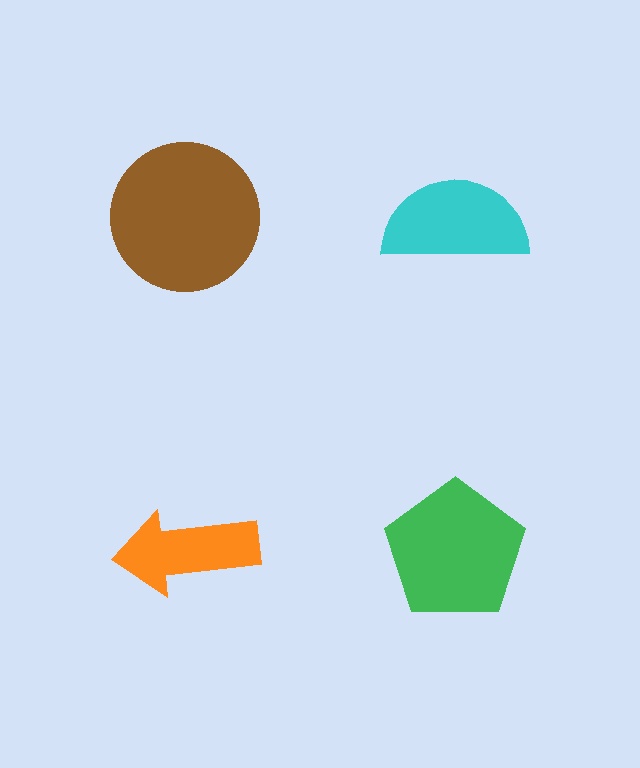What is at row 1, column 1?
A brown circle.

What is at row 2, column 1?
An orange arrow.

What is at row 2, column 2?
A green pentagon.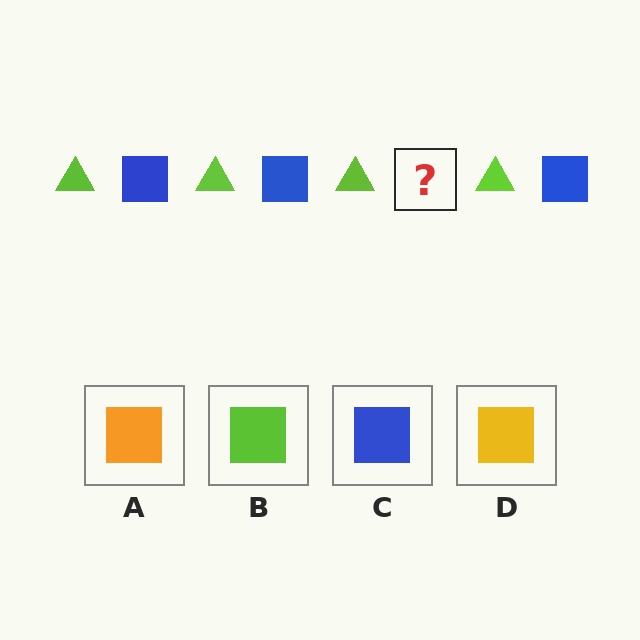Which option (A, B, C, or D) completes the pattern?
C.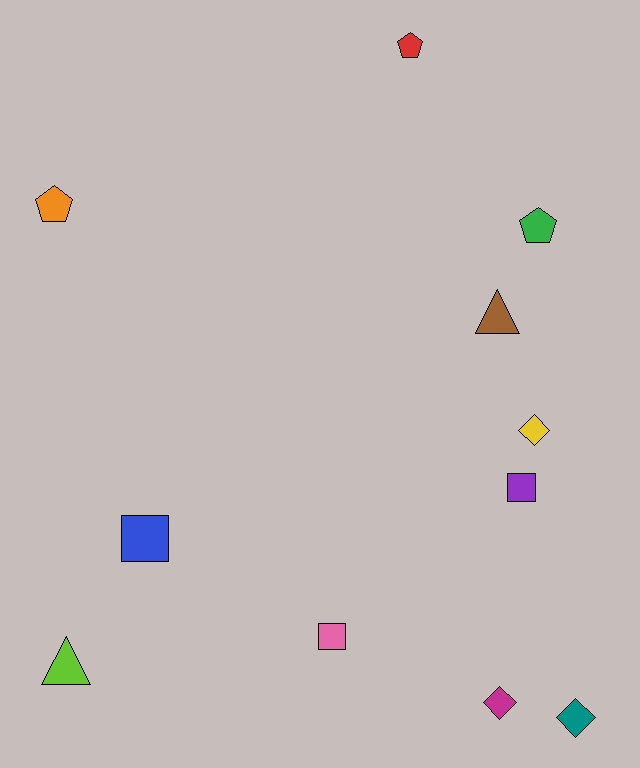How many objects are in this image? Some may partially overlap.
There are 11 objects.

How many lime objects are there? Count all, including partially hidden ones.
There is 1 lime object.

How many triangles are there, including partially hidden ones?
There are 2 triangles.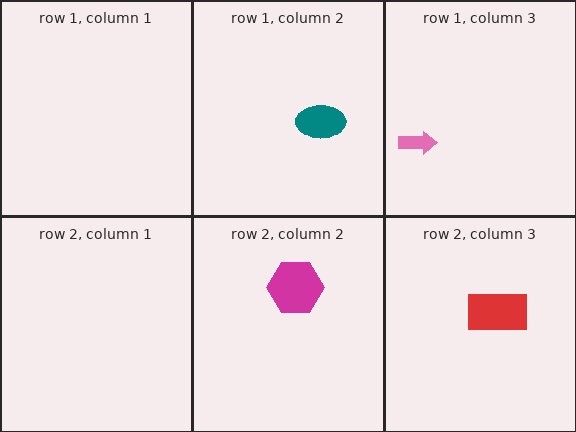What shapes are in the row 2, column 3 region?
The red rectangle.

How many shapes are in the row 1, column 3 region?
1.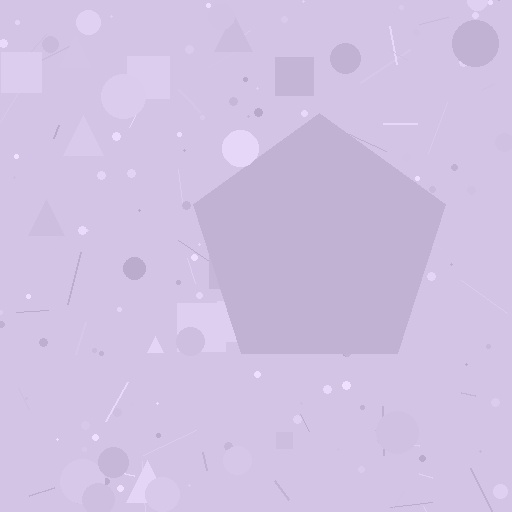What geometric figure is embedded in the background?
A pentagon is embedded in the background.